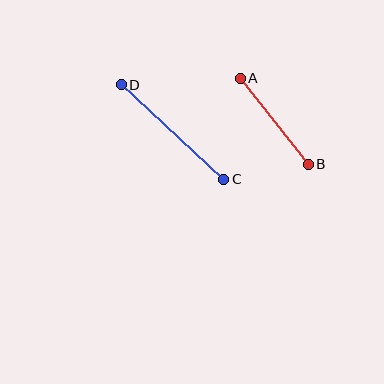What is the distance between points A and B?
The distance is approximately 110 pixels.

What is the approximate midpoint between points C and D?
The midpoint is at approximately (173, 132) pixels.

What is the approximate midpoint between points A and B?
The midpoint is at approximately (274, 121) pixels.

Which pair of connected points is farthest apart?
Points C and D are farthest apart.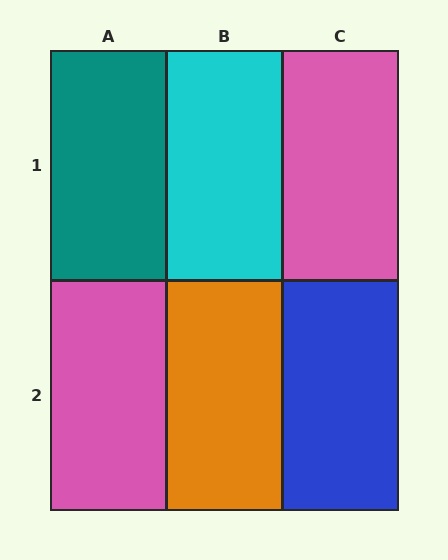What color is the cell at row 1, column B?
Cyan.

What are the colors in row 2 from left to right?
Pink, orange, blue.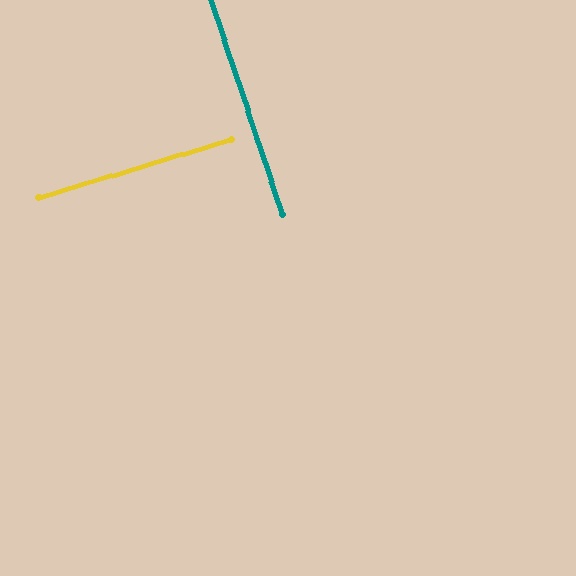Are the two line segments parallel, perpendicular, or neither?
Perpendicular — they meet at approximately 88°.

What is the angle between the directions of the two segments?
Approximately 88 degrees.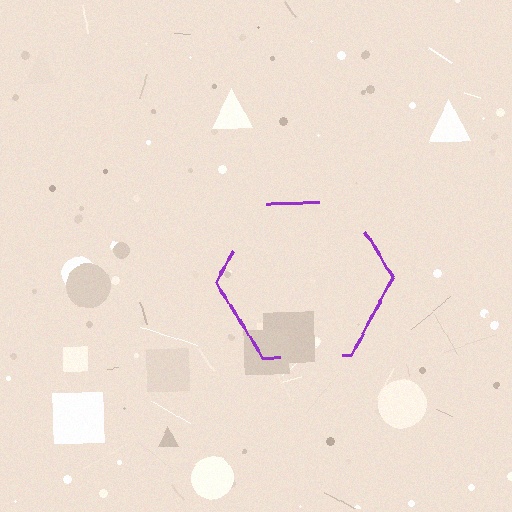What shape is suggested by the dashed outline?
The dashed outline suggests a hexagon.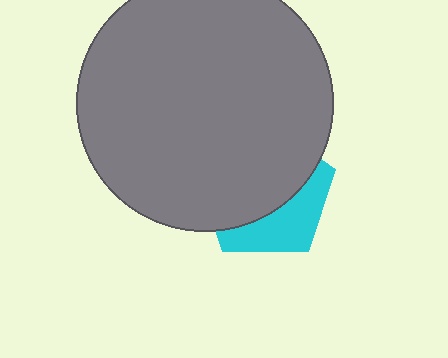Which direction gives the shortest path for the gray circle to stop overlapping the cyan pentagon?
Moving up gives the shortest separation.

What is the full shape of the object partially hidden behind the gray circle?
The partially hidden object is a cyan pentagon.